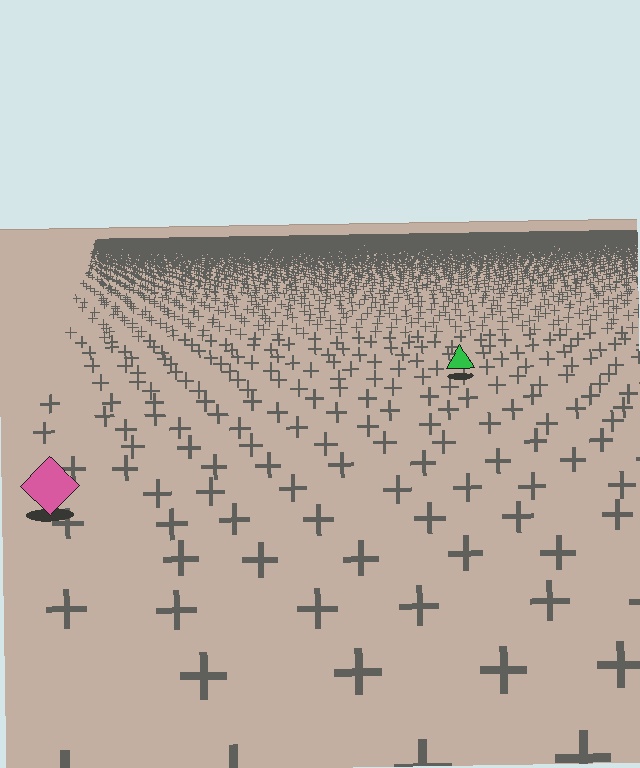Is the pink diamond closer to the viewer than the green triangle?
Yes. The pink diamond is closer — you can tell from the texture gradient: the ground texture is coarser near it.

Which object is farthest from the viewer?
The green triangle is farthest from the viewer. It appears smaller and the ground texture around it is denser.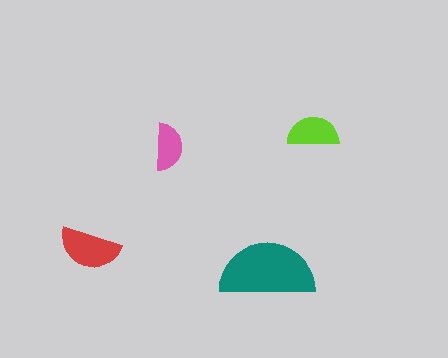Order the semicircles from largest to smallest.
the teal one, the red one, the lime one, the pink one.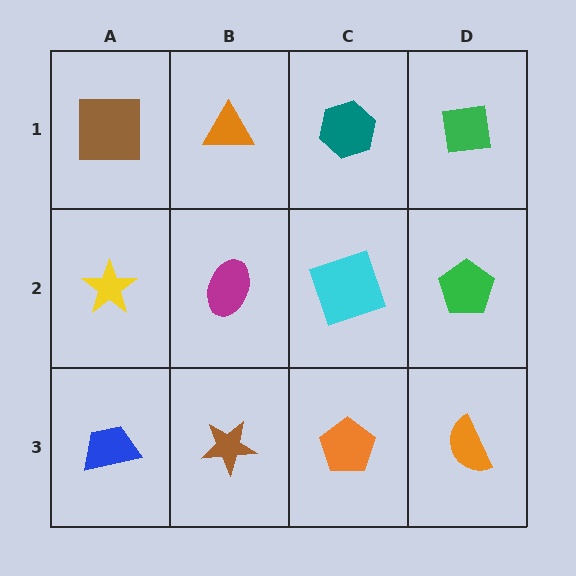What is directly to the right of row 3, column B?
An orange pentagon.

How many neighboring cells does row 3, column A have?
2.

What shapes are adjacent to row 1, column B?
A magenta ellipse (row 2, column B), a brown square (row 1, column A), a teal hexagon (row 1, column C).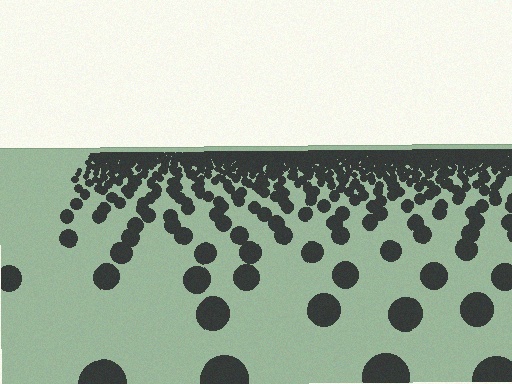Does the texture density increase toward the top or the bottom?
Density increases toward the top.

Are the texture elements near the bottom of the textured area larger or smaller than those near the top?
Larger. Near the bottom, elements are closer to the viewer and appear at a bigger on-screen size.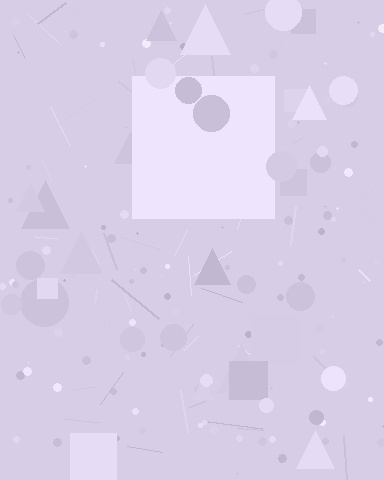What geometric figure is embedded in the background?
A square is embedded in the background.